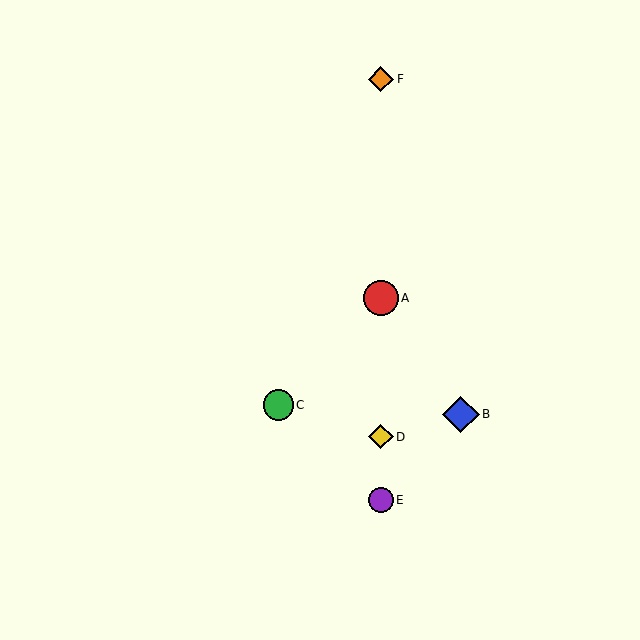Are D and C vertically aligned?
No, D is at x≈381 and C is at x≈278.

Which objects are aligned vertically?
Objects A, D, E, F are aligned vertically.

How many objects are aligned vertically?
4 objects (A, D, E, F) are aligned vertically.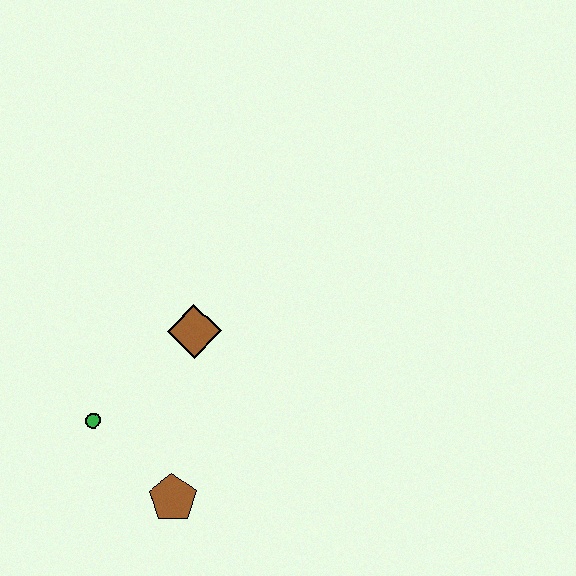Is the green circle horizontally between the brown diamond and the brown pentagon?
No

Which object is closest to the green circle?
The brown pentagon is closest to the green circle.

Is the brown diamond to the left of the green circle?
No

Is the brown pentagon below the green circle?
Yes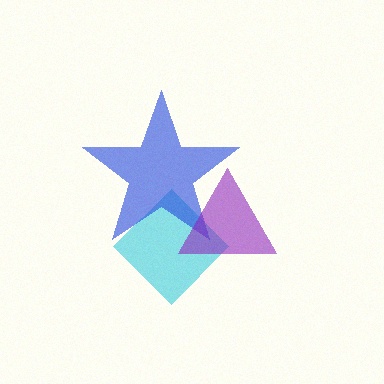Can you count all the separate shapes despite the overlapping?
Yes, there are 3 separate shapes.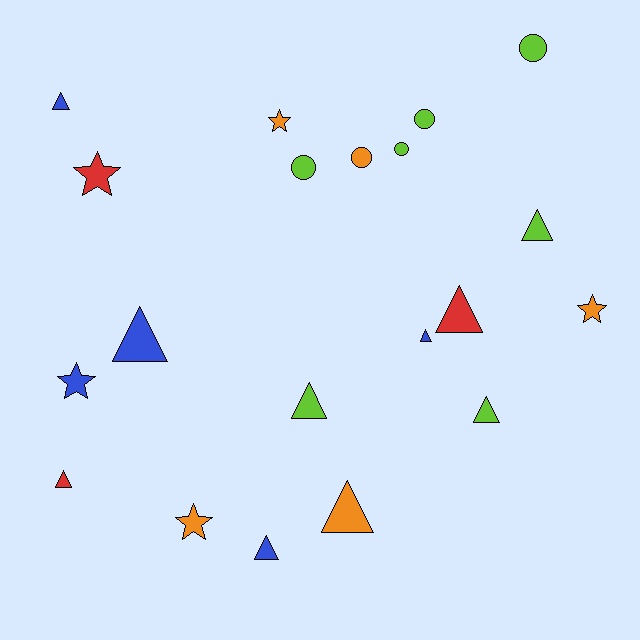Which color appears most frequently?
Lime, with 7 objects.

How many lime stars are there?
There are no lime stars.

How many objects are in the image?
There are 20 objects.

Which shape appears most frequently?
Triangle, with 10 objects.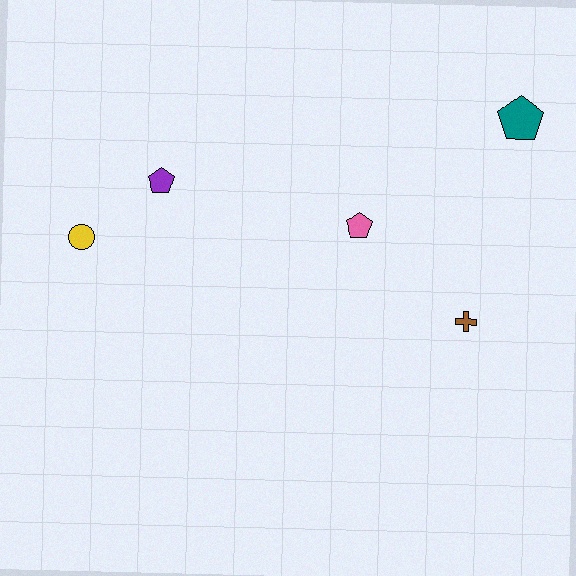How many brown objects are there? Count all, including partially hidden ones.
There is 1 brown object.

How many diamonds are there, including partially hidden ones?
There are no diamonds.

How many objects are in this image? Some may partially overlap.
There are 5 objects.